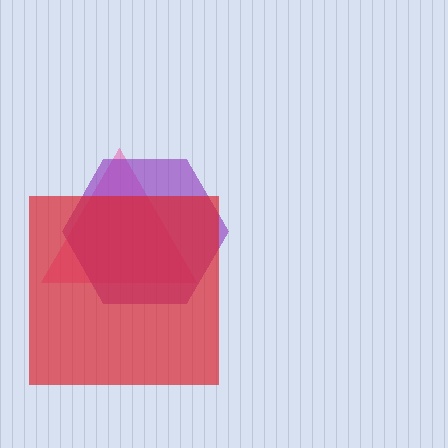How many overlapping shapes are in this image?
There are 3 overlapping shapes in the image.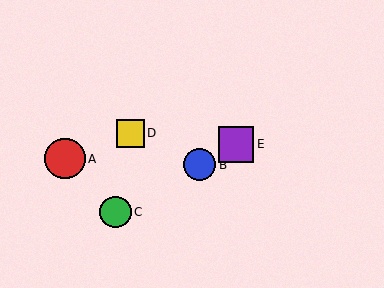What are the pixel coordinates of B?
Object B is at (200, 165).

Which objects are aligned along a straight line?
Objects B, C, E are aligned along a straight line.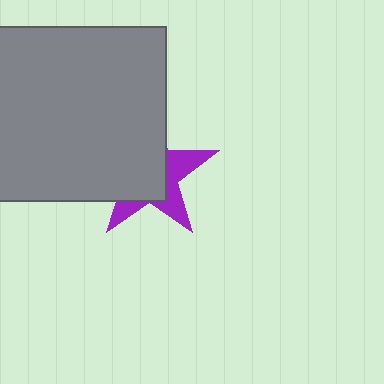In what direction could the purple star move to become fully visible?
The purple star could move toward the lower-right. That would shift it out from behind the gray rectangle entirely.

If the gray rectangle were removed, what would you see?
You would see the complete purple star.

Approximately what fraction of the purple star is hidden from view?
Roughly 62% of the purple star is hidden behind the gray rectangle.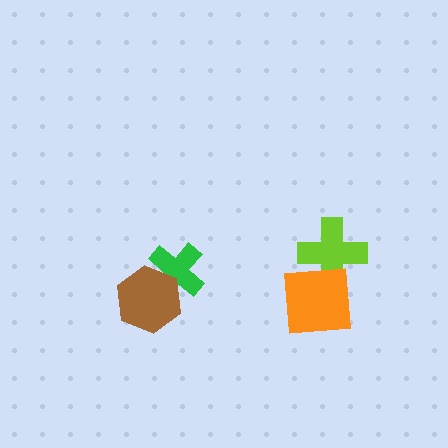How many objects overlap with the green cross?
1 object overlaps with the green cross.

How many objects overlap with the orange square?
1 object overlaps with the orange square.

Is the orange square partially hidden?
No, no other shape covers it.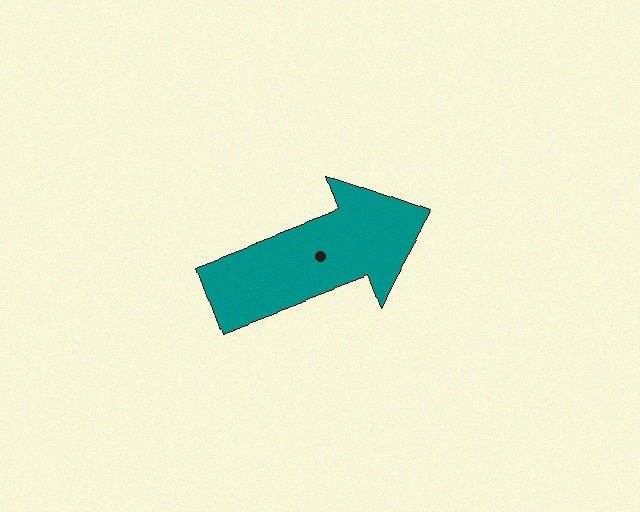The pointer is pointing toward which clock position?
Roughly 2 o'clock.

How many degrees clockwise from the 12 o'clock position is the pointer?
Approximately 69 degrees.